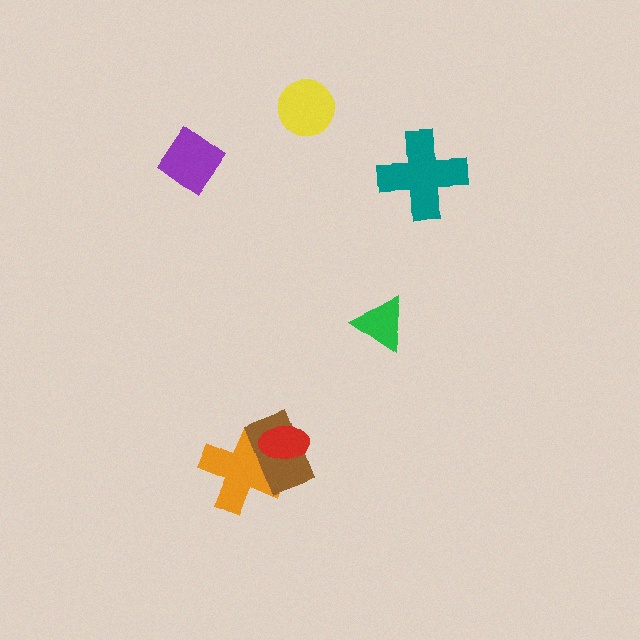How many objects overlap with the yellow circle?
0 objects overlap with the yellow circle.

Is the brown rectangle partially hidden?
Yes, it is partially covered by another shape.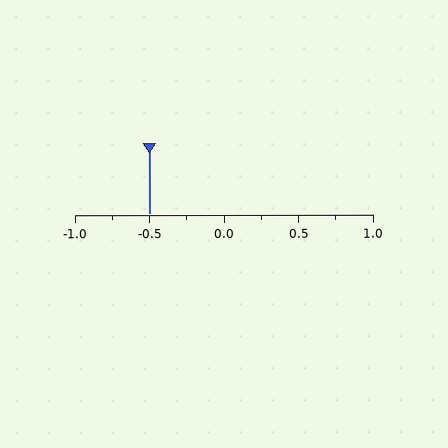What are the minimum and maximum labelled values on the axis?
The axis runs from -1.0 to 1.0.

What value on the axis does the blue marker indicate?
The marker indicates approximately -0.5.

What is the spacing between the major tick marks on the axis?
The major ticks are spaced 0.5 apart.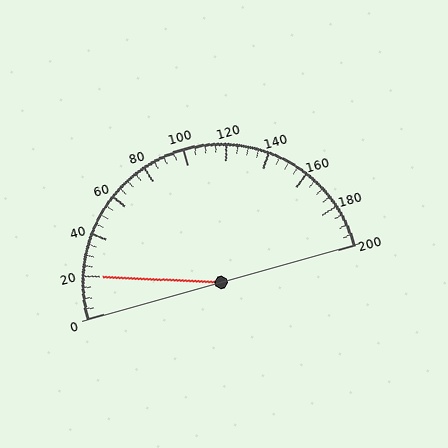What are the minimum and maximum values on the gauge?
The gauge ranges from 0 to 200.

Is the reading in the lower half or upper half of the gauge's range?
The reading is in the lower half of the range (0 to 200).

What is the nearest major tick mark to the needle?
The nearest major tick mark is 20.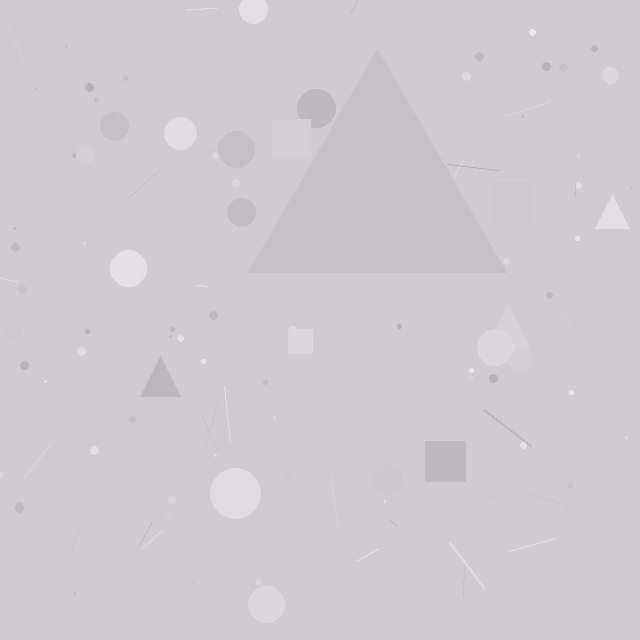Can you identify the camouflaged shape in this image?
The camouflaged shape is a triangle.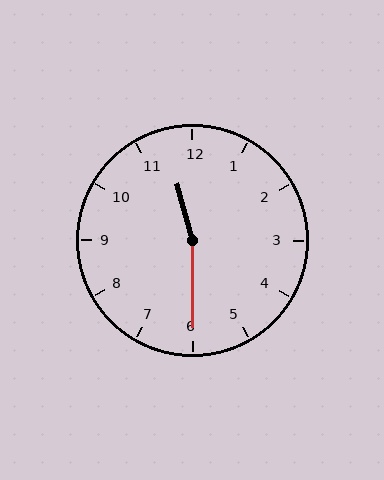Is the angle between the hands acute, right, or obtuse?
It is obtuse.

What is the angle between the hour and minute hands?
Approximately 165 degrees.